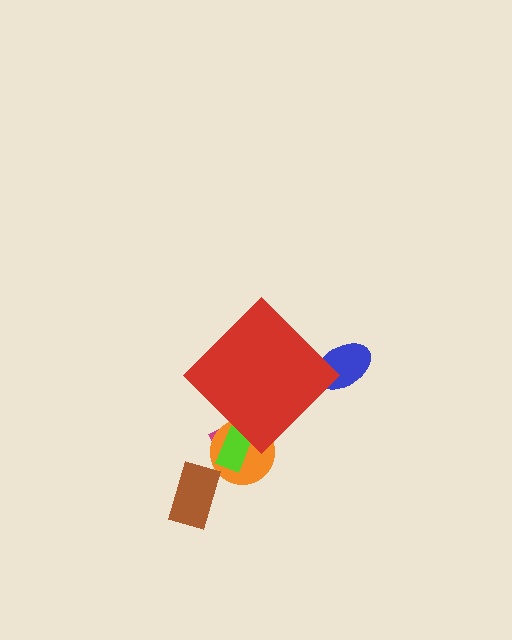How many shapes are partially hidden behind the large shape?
4 shapes are partially hidden.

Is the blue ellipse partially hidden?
Yes, the blue ellipse is partially hidden behind the red diamond.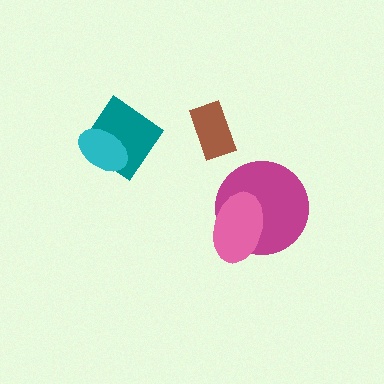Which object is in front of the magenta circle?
The pink ellipse is in front of the magenta circle.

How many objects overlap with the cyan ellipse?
1 object overlaps with the cyan ellipse.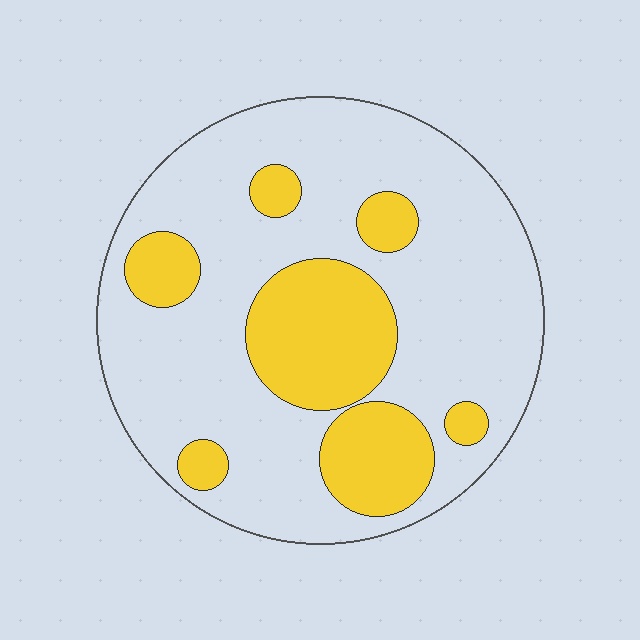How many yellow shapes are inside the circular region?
7.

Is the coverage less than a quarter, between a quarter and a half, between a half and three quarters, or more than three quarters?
Between a quarter and a half.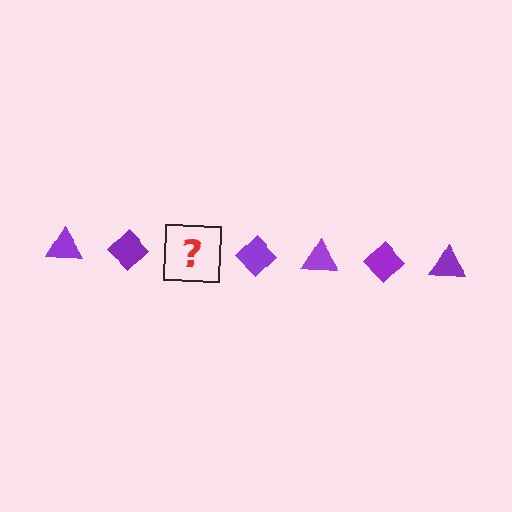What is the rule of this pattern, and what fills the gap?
The rule is that the pattern cycles through triangle, diamond shapes in purple. The gap should be filled with a purple triangle.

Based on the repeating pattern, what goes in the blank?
The blank should be a purple triangle.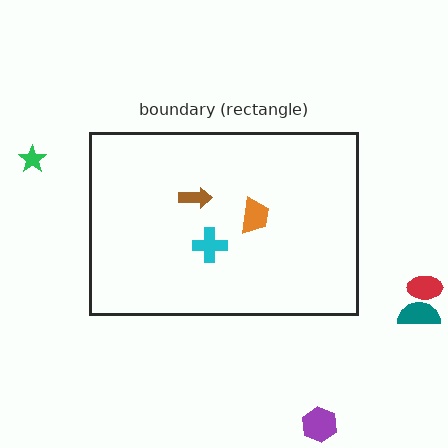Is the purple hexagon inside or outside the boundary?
Outside.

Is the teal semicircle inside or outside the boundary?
Outside.